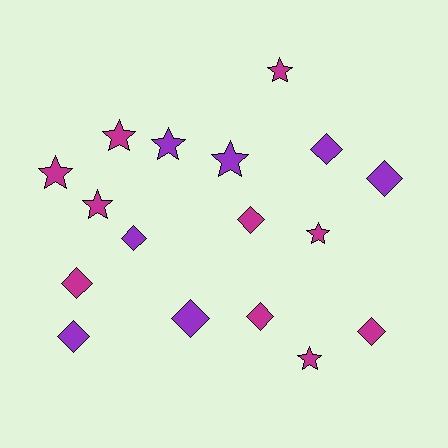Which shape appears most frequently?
Diamond, with 9 objects.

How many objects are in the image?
There are 17 objects.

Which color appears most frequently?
Magenta, with 10 objects.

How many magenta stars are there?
There are 6 magenta stars.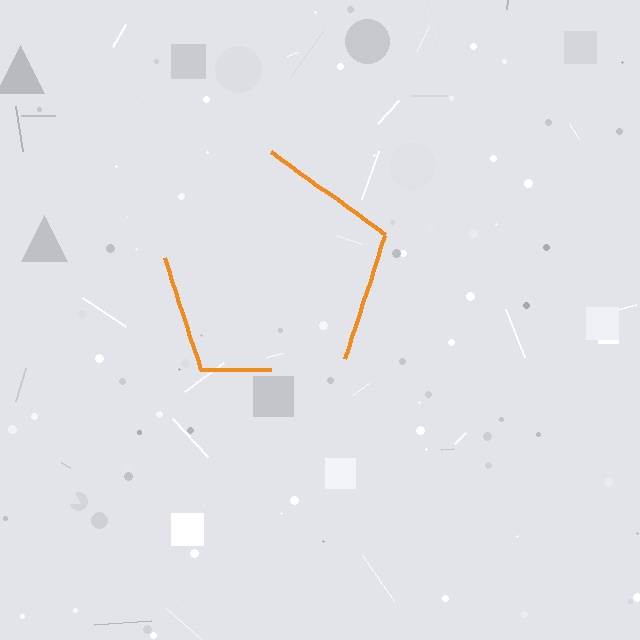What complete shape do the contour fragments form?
The contour fragments form a pentagon.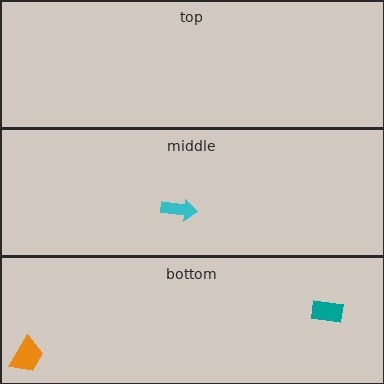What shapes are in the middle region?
The cyan arrow.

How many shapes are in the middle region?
1.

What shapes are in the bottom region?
The teal rectangle, the orange trapezoid.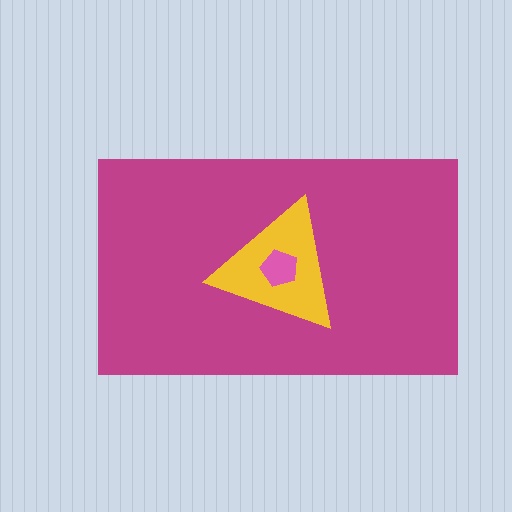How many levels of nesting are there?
3.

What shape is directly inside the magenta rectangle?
The yellow triangle.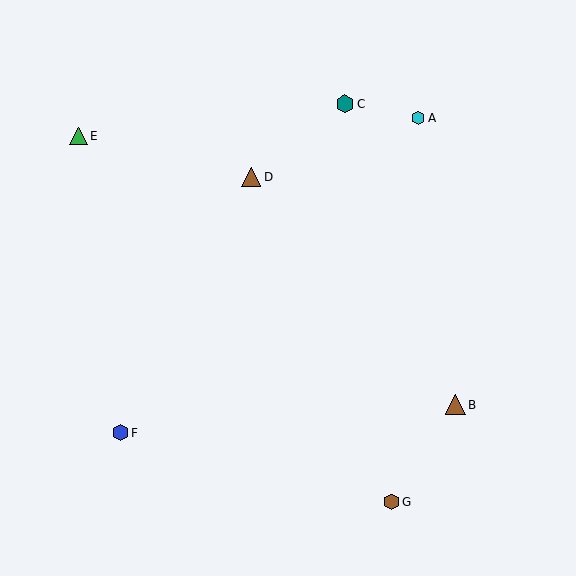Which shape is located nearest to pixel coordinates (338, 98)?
The teal hexagon (labeled C) at (345, 104) is nearest to that location.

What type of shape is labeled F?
Shape F is a blue hexagon.